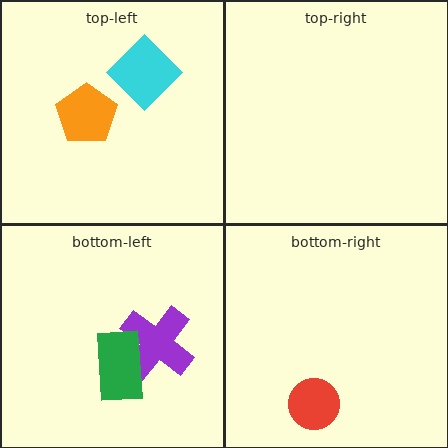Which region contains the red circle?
The bottom-right region.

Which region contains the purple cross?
The bottom-left region.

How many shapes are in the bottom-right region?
1.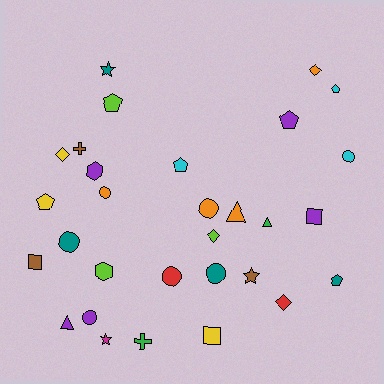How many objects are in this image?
There are 30 objects.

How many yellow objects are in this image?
There are 3 yellow objects.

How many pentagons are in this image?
There are 6 pentagons.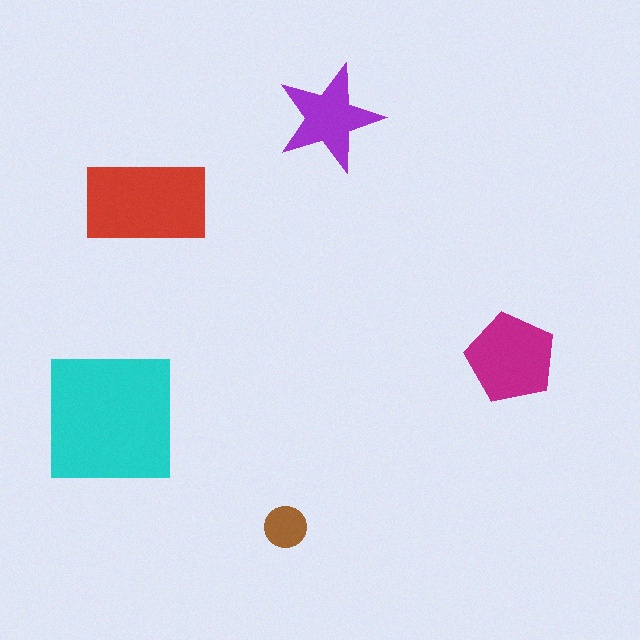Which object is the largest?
The cyan square.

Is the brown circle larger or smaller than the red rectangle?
Smaller.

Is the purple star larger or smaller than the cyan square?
Smaller.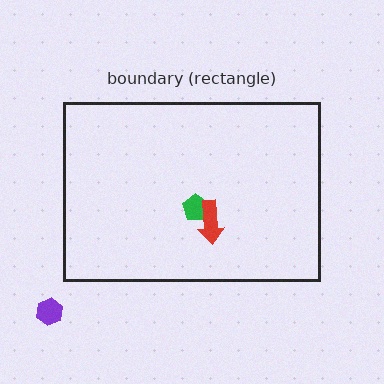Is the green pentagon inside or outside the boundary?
Inside.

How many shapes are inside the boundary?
2 inside, 1 outside.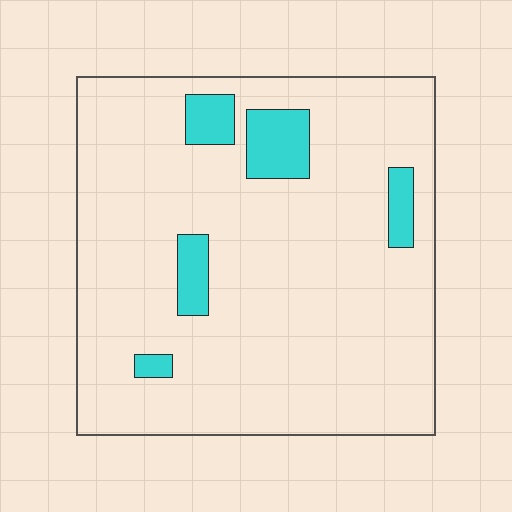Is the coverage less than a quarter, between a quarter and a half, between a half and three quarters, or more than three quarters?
Less than a quarter.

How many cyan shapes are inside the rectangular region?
5.